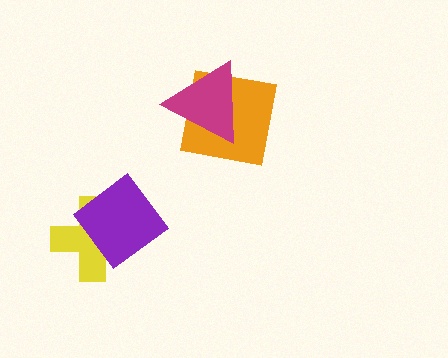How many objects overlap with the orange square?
1 object overlaps with the orange square.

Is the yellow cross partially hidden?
Yes, it is partially covered by another shape.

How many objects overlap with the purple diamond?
1 object overlaps with the purple diamond.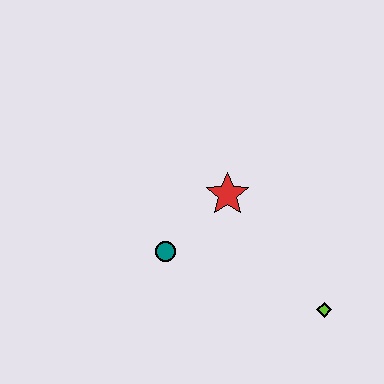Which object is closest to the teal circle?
The red star is closest to the teal circle.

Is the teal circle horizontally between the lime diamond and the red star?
No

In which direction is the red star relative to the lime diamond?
The red star is above the lime diamond.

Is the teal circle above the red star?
No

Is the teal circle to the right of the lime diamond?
No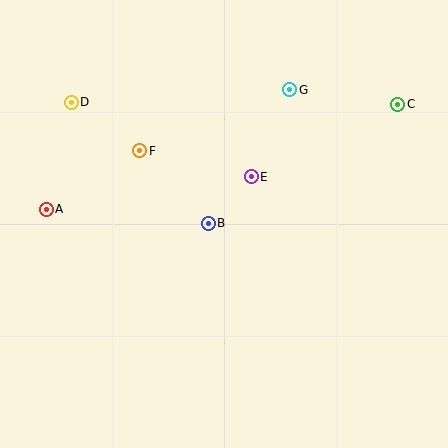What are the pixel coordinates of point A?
Point A is at (46, 209).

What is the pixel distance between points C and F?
The distance between C and F is 262 pixels.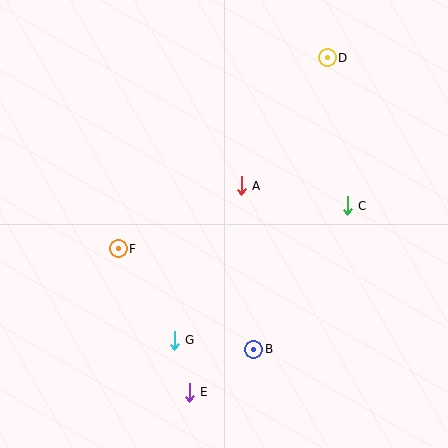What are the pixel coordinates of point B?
Point B is at (254, 349).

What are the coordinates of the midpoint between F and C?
The midpoint between F and C is at (233, 227).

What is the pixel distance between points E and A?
The distance between E and A is 213 pixels.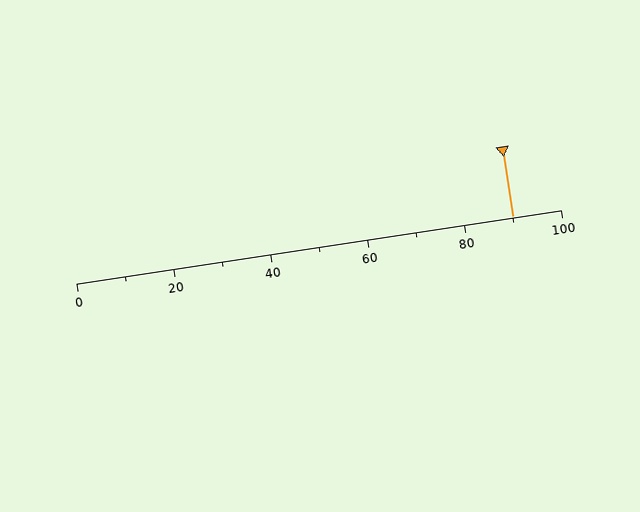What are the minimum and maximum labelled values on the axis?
The axis runs from 0 to 100.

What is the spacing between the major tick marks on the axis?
The major ticks are spaced 20 apart.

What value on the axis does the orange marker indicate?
The marker indicates approximately 90.